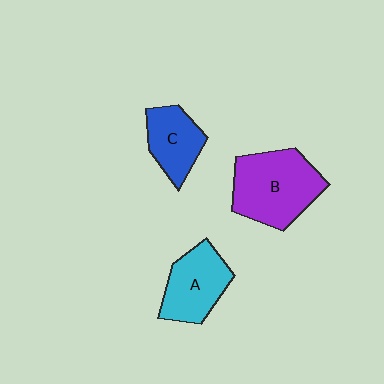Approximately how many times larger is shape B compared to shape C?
Approximately 1.7 times.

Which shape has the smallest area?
Shape C (blue).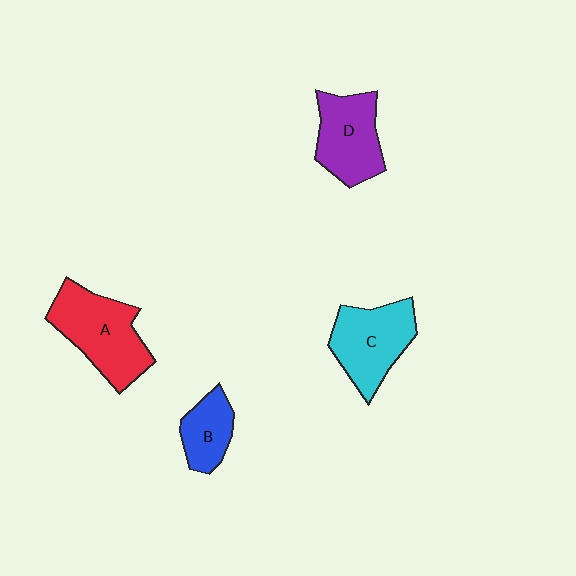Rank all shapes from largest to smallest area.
From largest to smallest: A (red), C (cyan), D (purple), B (blue).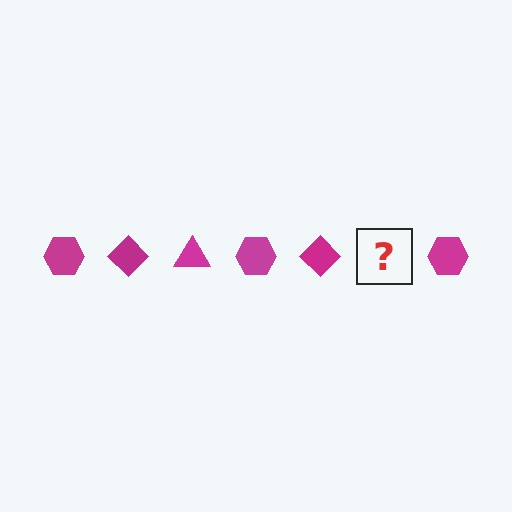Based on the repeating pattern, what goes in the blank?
The blank should be a magenta triangle.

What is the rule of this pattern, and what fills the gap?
The rule is that the pattern cycles through hexagon, diamond, triangle shapes in magenta. The gap should be filled with a magenta triangle.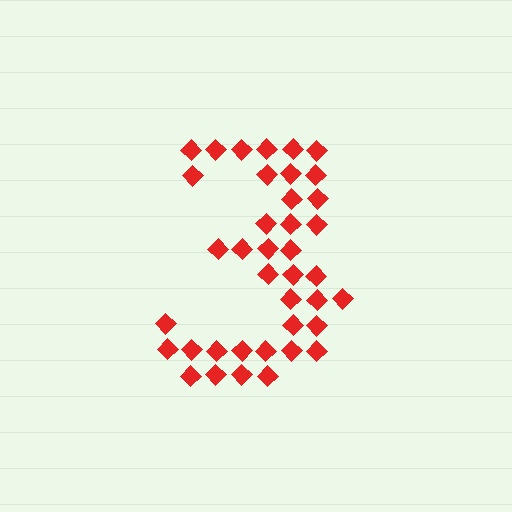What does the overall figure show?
The overall figure shows the digit 3.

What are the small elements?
The small elements are diamonds.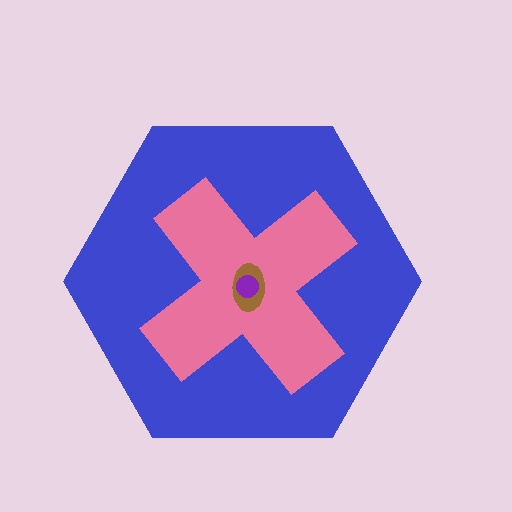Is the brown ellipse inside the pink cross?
Yes.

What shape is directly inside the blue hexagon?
The pink cross.